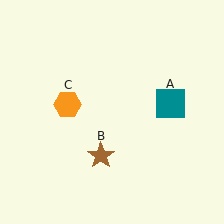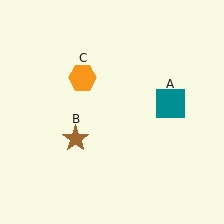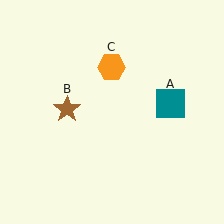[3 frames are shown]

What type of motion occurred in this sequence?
The brown star (object B), orange hexagon (object C) rotated clockwise around the center of the scene.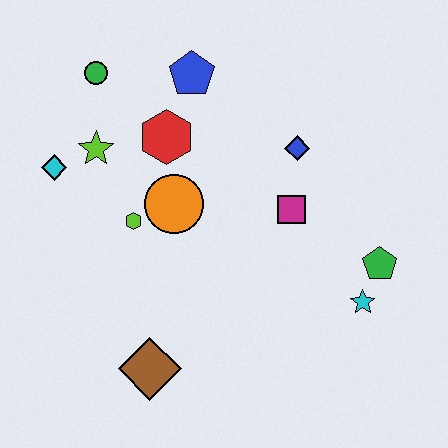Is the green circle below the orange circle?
No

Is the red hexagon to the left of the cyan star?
Yes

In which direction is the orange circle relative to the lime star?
The orange circle is to the right of the lime star.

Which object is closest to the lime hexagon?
The orange circle is closest to the lime hexagon.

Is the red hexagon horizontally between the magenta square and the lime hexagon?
Yes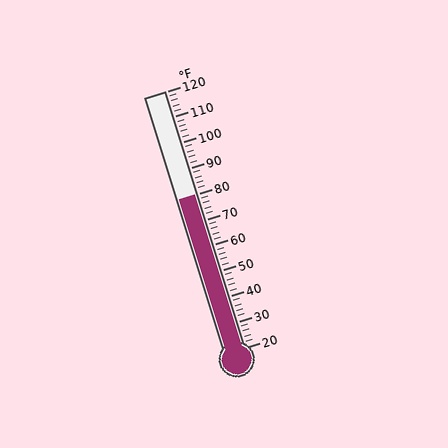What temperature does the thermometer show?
The thermometer shows approximately 80°F.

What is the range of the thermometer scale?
The thermometer scale ranges from 20°F to 120°F.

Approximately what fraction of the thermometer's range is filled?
The thermometer is filled to approximately 60% of its range.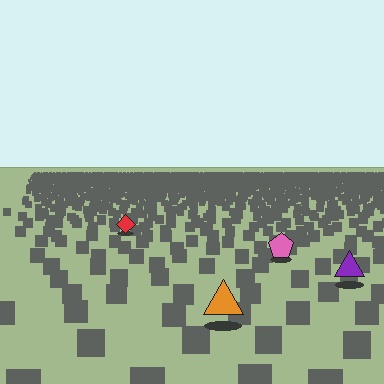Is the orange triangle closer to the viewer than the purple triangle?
Yes. The orange triangle is closer — you can tell from the texture gradient: the ground texture is coarser near it.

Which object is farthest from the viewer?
The red diamond is farthest from the viewer. It appears smaller and the ground texture around it is denser.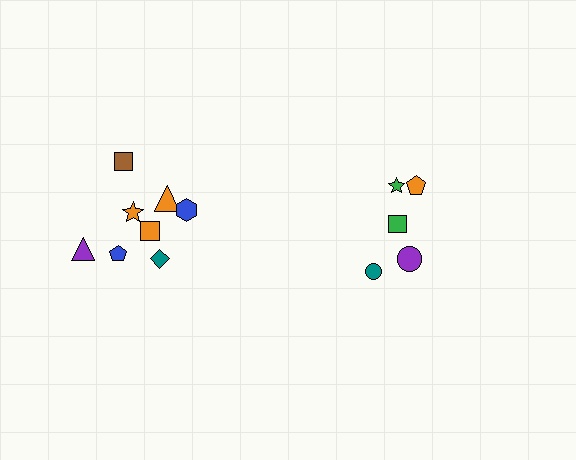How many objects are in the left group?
There are 8 objects.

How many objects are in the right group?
There are 5 objects.